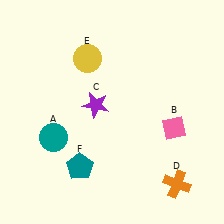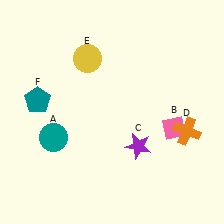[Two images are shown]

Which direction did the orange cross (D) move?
The orange cross (D) moved up.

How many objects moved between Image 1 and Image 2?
3 objects moved between the two images.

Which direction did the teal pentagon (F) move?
The teal pentagon (F) moved up.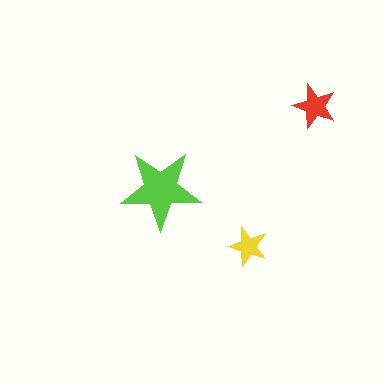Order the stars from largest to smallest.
the lime one, the red one, the yellow one.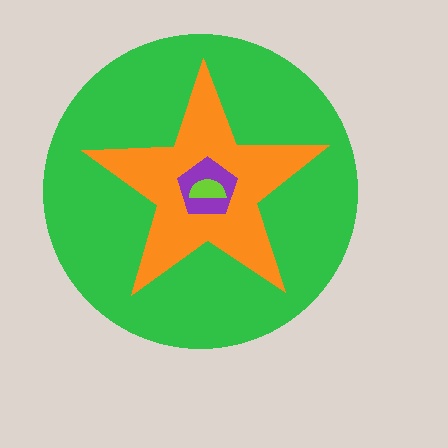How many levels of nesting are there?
4.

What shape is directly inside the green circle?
The orange star.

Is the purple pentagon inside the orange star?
Yes.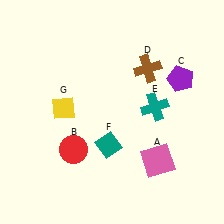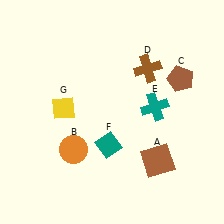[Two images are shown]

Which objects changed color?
A changed from pink to brown. B changed from red to orange. C changed from purple to brown.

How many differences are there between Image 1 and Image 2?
There are 3 differences between the two images.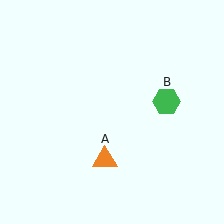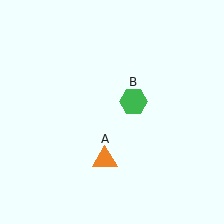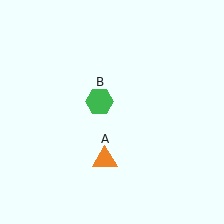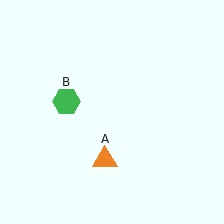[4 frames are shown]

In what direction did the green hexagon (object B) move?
The green hexagon (object B) moved left.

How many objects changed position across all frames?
1 object changed position: green hexagon (object B).